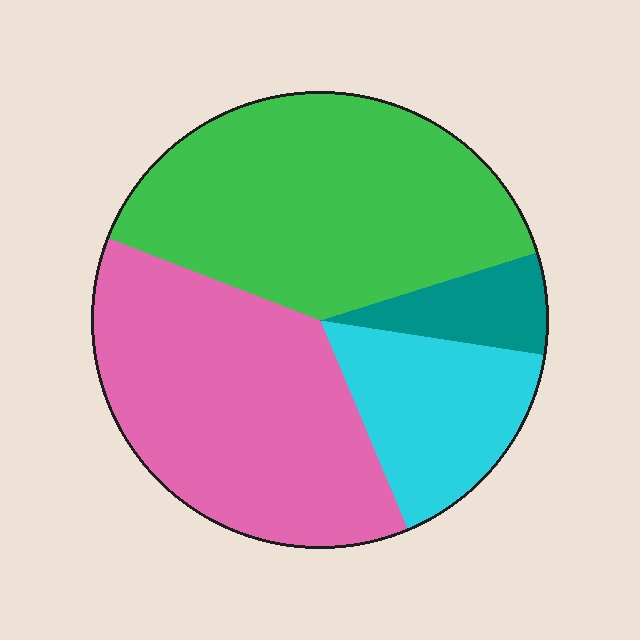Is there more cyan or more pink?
Pink.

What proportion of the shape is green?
Green takes up about two fifths (2/5) of the shape.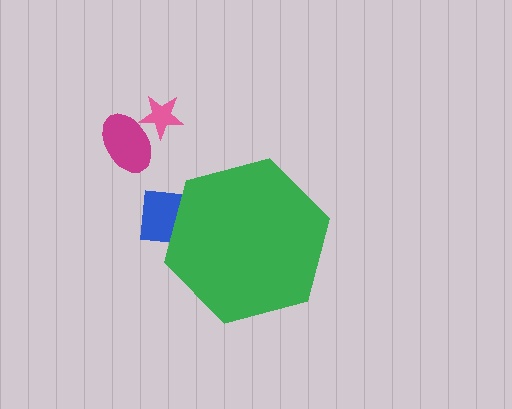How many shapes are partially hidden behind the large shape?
1 shape is partially hidden.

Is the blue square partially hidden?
Yes, the blue square is partially hidden behind the green hexagon.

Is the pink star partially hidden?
No, the pink star is fully visible.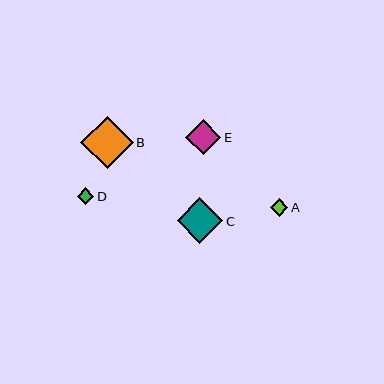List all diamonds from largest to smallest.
From largest to smallest: B, C, E, A, D.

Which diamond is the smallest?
Diamond D is the smallest with a size of approximately 17 pixels.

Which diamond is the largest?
Diamond B is the largest with a size of approximately 52 pixels.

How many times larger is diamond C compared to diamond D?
Diamond C is approximately 2.7 times the size of diamond D.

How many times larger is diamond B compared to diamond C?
Diamond B is approximately 1.1 times the size of diamond C.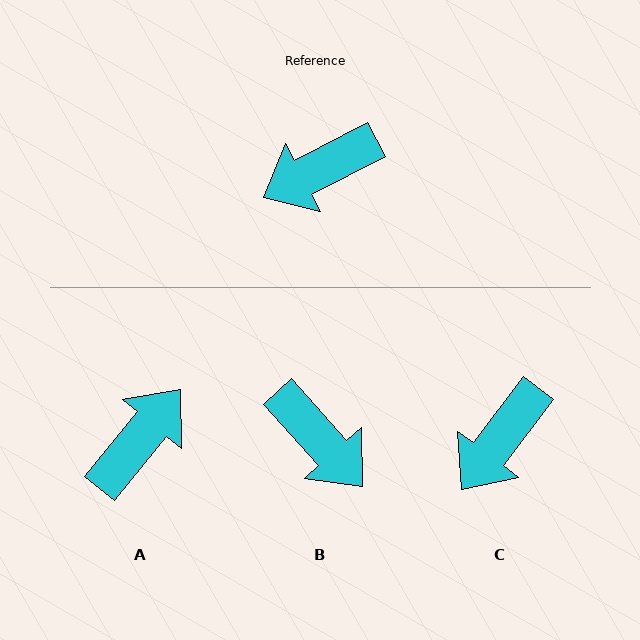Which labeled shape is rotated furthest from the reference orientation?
A, about 156 degrees away.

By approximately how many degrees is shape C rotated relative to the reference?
Approximately 26 degrees counter-clockwise.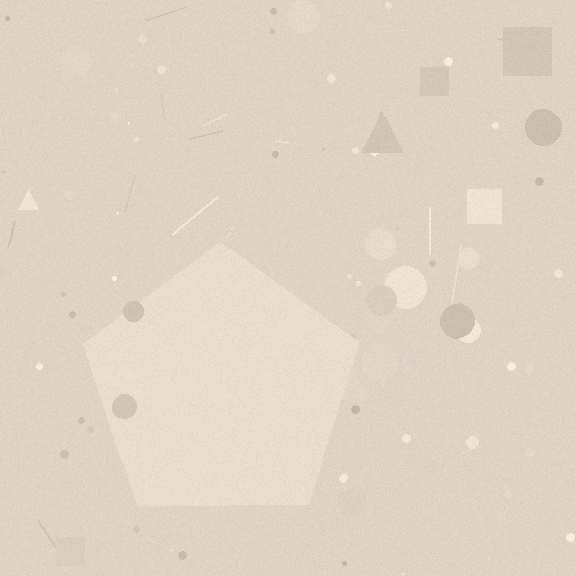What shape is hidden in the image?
A pentagon is hidden in the image.